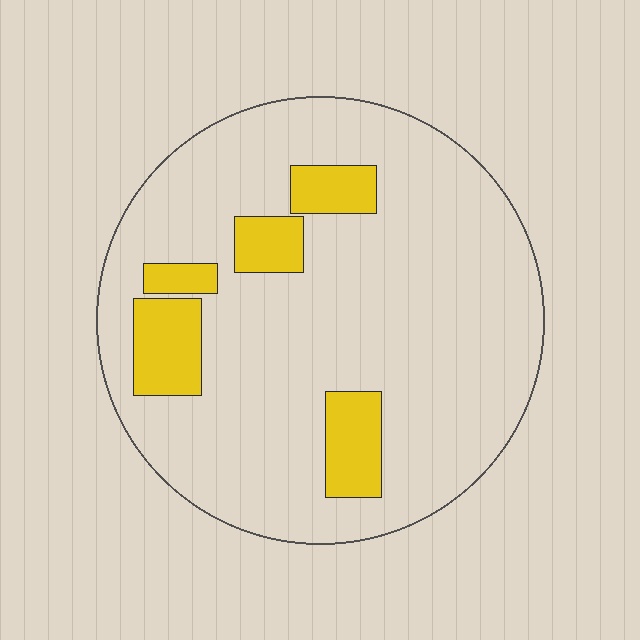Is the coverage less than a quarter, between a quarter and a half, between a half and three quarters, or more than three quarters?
Less than a quarter.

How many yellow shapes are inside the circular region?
5.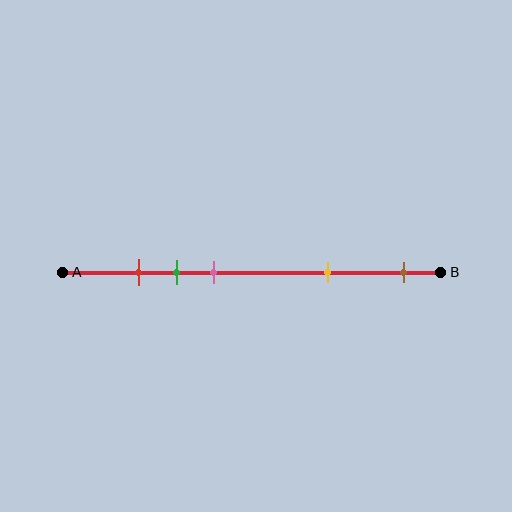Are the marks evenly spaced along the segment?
No, the marks are not evenly spaced.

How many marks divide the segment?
There are 5 marks dividing the segment.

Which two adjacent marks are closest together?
The red and green marks are the closest adjacent pair.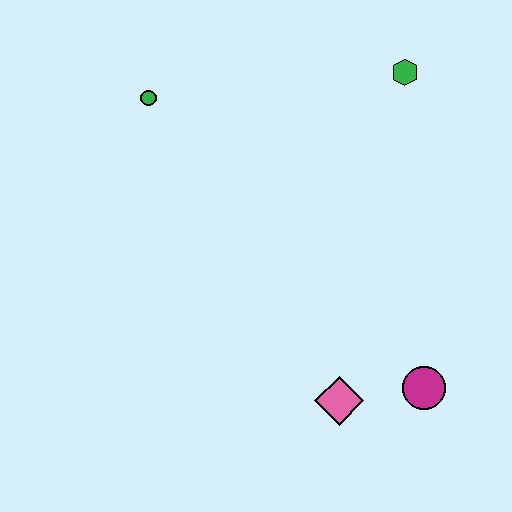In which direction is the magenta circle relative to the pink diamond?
The magenta circle is to the right of the pink diamond.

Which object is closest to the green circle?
The green hexagon is closest to the green circle.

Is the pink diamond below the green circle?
Yes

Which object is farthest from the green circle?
The magenta circle is farthest from the green circle.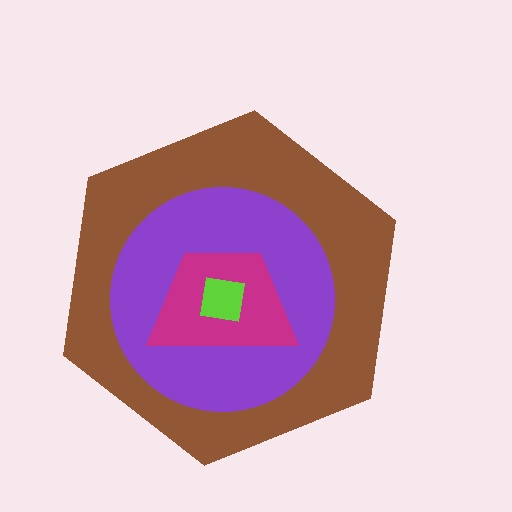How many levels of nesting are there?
4.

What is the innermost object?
The lime square.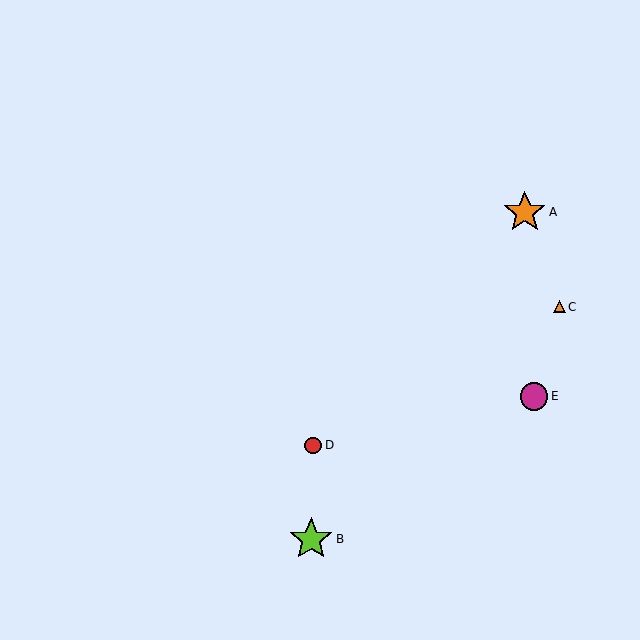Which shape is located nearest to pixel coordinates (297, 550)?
The lime star (labeled B) at (311, 539) is nearest to that location.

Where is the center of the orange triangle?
The center of the orange triangle is at (559, 307).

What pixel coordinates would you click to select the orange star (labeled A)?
Click at (525, 212) to select the orange star A.